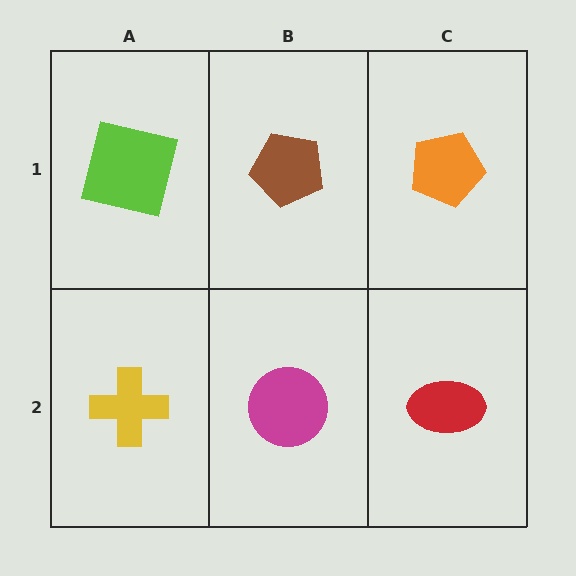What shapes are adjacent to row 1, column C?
A red ellipse (row 2, column C), a brown pentagon (row 1, column B).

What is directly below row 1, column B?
A magenta circle.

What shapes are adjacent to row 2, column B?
A brown pentagon (row 1, column B), a yellow cross (row 2, column A), a red ellipse (row 2, column C).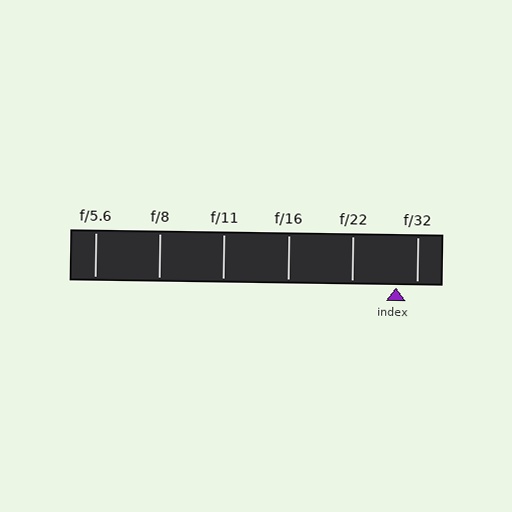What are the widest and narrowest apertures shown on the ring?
The widest aperture shown is f/5.6 and the narrowest is f/32.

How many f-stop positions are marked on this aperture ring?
There are 6 f-stop positions marked.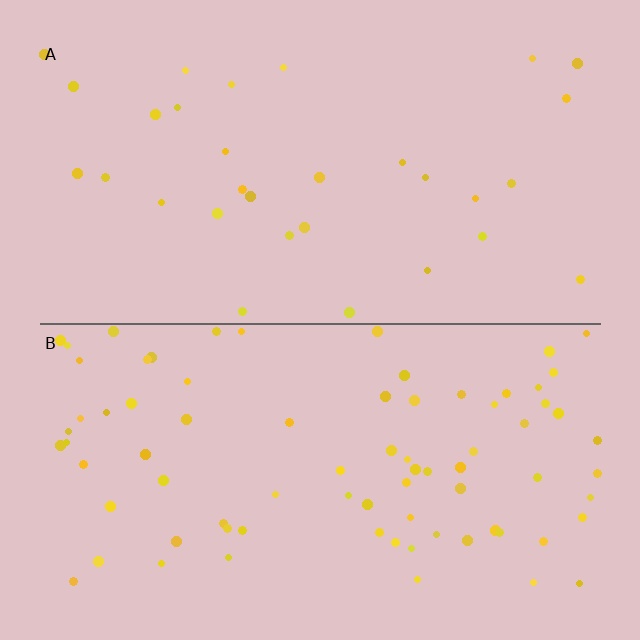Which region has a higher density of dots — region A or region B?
B (the bottom).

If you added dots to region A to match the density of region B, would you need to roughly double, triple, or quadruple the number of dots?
Approximately triple.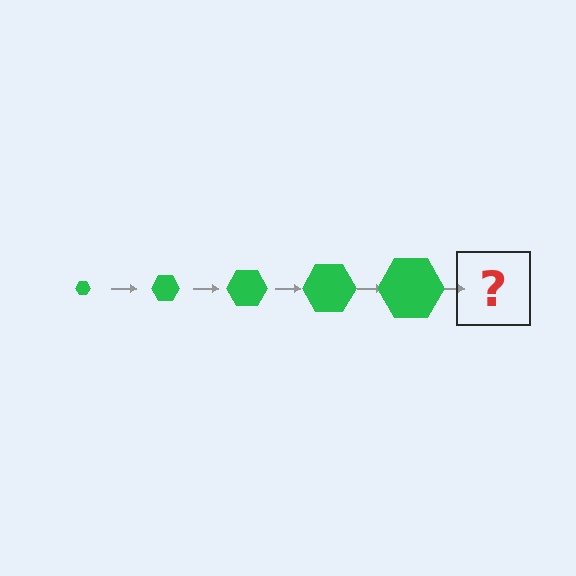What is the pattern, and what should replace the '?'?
The pattern is that the hexagon gets progressively larger each step. The '?' should be a green hexagon, larger than the previous one.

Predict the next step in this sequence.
The next step is a green hexagon, larger than the previous one.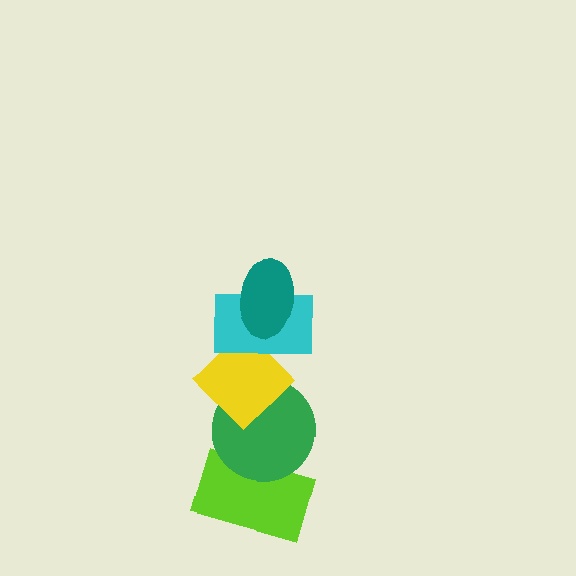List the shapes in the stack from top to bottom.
From top to bottom: the teal ellipse, the cyan rectangle, the yellow diamond, the green circle, the lime rectangle.